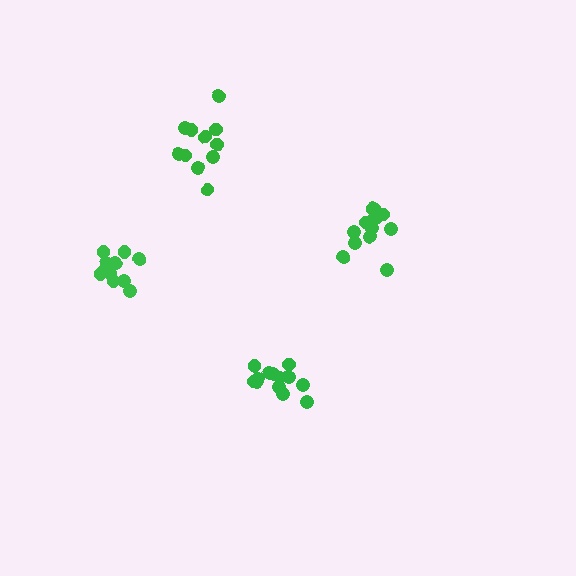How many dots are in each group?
Group 1: 14 dots, Group 2: 13 dots, Group 3: 11 dots, Group 4: 11 dots (49 total).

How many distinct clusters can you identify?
There are 4 distinct clusters.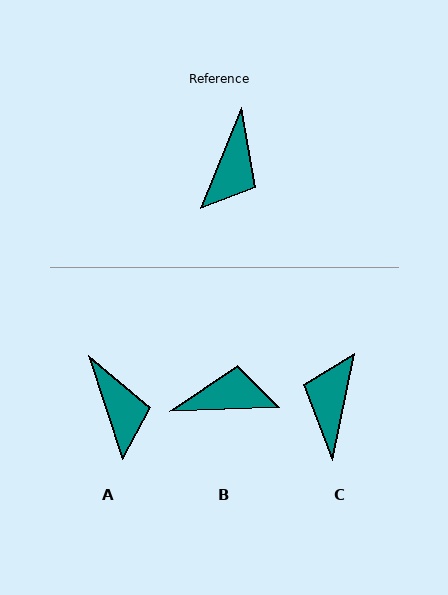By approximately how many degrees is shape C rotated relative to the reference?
Approximately 169 degrees clockwise.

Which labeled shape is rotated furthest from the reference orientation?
C, about 169 degrees away.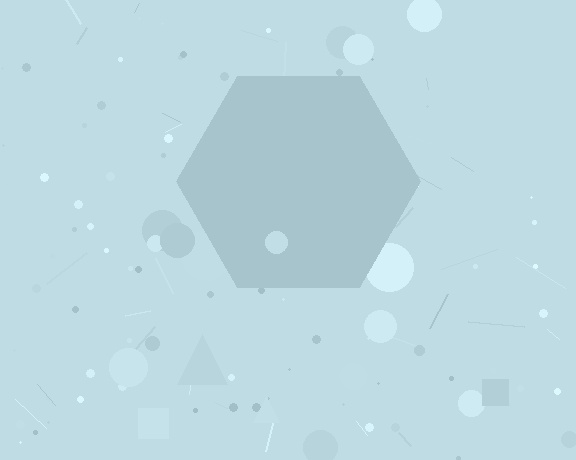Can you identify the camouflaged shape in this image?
The camouflaged shape is a hexagon.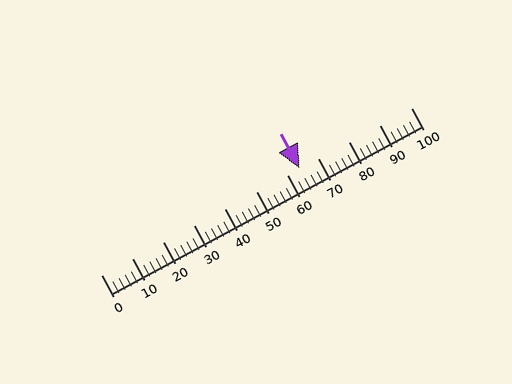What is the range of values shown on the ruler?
The ruler shows values from 0 to 100.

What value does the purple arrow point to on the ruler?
The purple arrow points to approximately 64.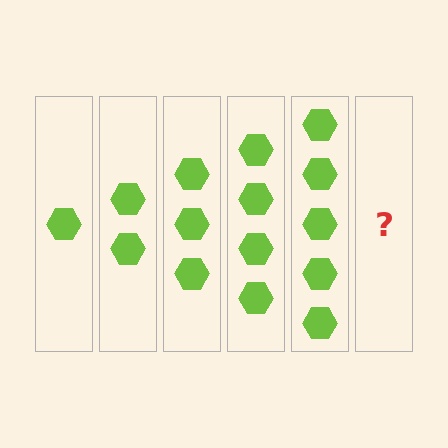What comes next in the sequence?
The next element should be 6 hexagons.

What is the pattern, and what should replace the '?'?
The pattern is that each step adds one more hexagon. The '?' should be 6 hexagons.